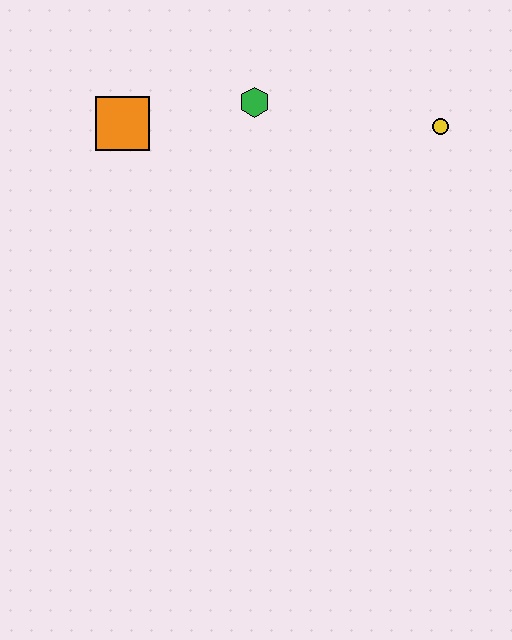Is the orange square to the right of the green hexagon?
No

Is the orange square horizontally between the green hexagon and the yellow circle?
No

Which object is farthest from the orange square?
The yellow circle is farthest from the orange square.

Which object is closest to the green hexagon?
The orange square is closest to the green hexagon.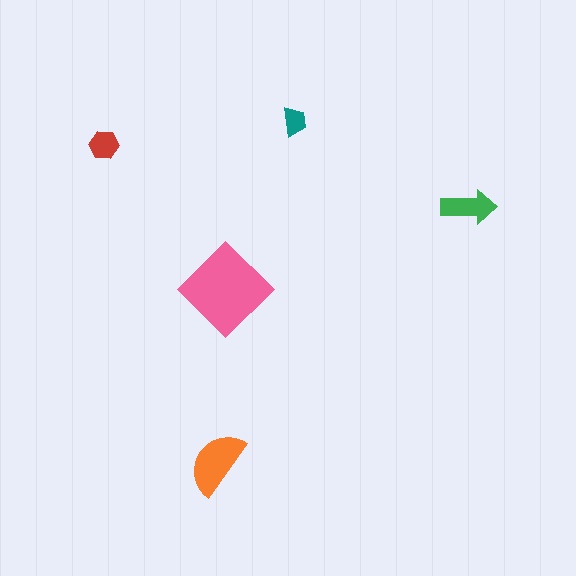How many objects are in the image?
There are 5 objects in the image.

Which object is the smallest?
The teal trapezoid.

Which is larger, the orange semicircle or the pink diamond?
The pink diamond.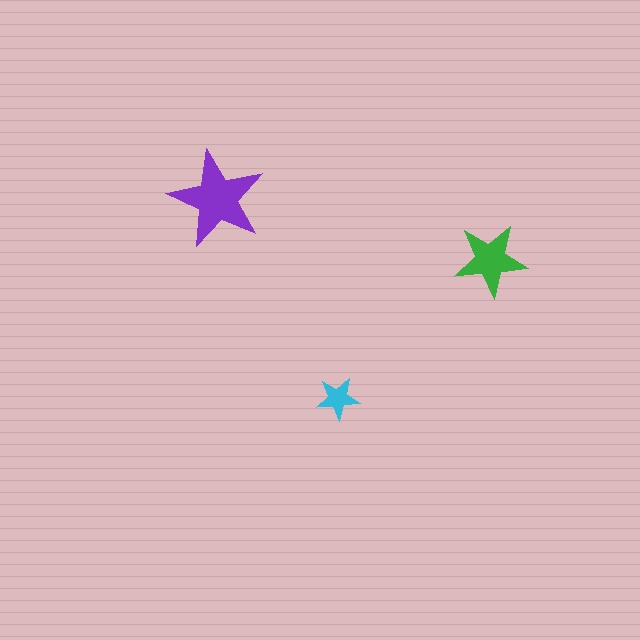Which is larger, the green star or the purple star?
The purple one.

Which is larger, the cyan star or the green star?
The green one.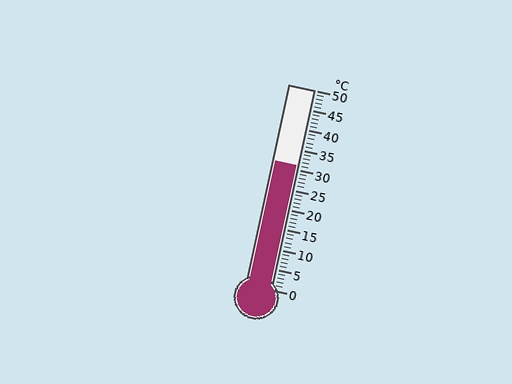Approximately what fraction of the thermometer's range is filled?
The thermometer is filled to approximately 60% of its range.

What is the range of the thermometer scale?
The thermometer scale ranges from 0°C to 50°C.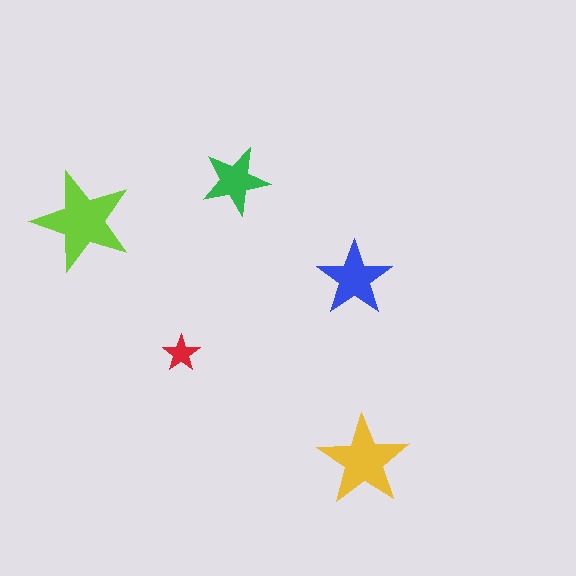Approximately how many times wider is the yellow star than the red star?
About 2.5 times wider.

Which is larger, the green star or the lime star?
The lime one.